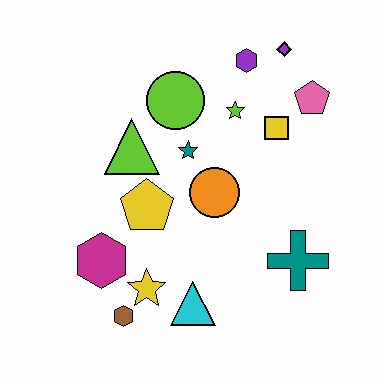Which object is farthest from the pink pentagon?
The brown hexagon is farthest from the pink pentagon.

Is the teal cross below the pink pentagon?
Yes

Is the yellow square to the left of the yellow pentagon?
No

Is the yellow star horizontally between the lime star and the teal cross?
No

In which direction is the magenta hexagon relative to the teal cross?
The magenta hexagon is to the left of the teal cross.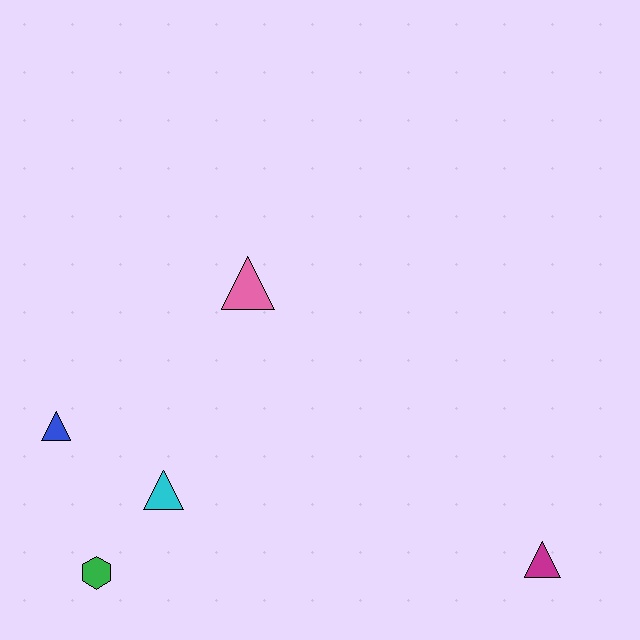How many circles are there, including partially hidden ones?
There are no circles.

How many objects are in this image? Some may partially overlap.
There are 5 objects.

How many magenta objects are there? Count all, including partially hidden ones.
There is 1 magenta object.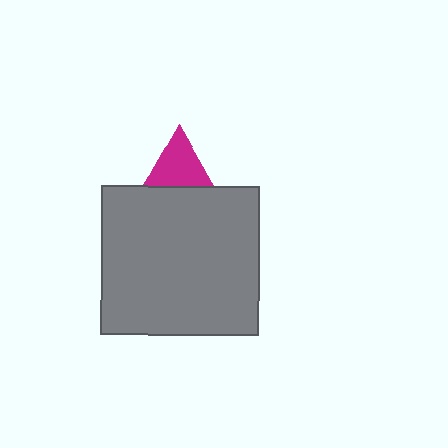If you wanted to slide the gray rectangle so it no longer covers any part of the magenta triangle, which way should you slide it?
Slide it down — that is the most direct way to separate the two shapes.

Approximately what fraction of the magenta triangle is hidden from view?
Roughly 63% of the magenta triangle is hidden behind the gray rectangle.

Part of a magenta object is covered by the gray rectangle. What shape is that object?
It is a triangle.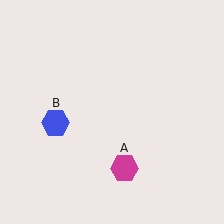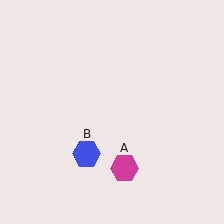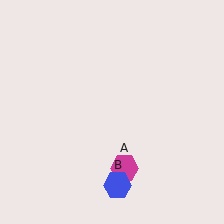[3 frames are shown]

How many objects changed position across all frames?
1 object changed position: blue hexagon (object B).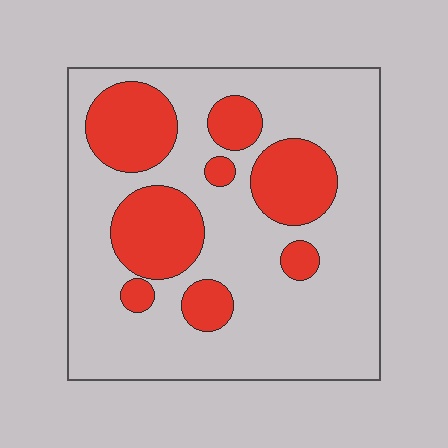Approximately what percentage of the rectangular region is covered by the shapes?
Approximately 30%.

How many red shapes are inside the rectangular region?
8.